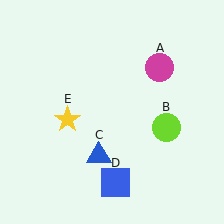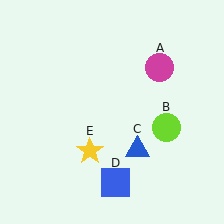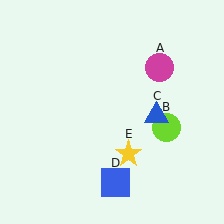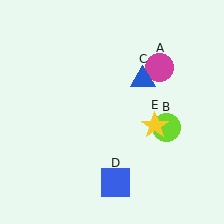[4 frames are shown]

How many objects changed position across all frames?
2 objects changed position: blue triangle (object C), yellow star (object E).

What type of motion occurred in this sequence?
The blue triangle (object C), yellow star (object E) rotated counterclockwise around the center of the scene.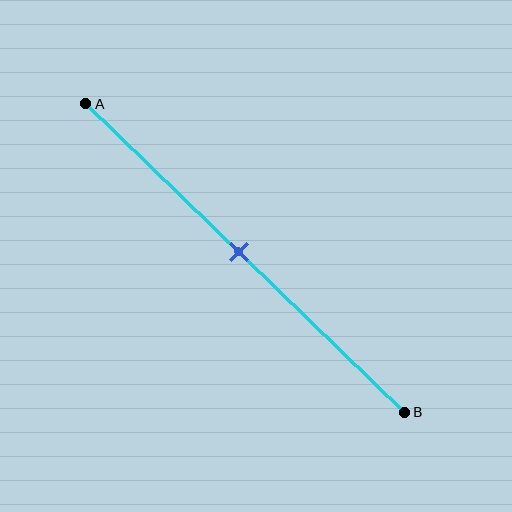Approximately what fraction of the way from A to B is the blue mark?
The blue mark is approximately 50% of the way from A to B.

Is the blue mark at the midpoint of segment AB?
Yes, the mark is approximately at the midpoint.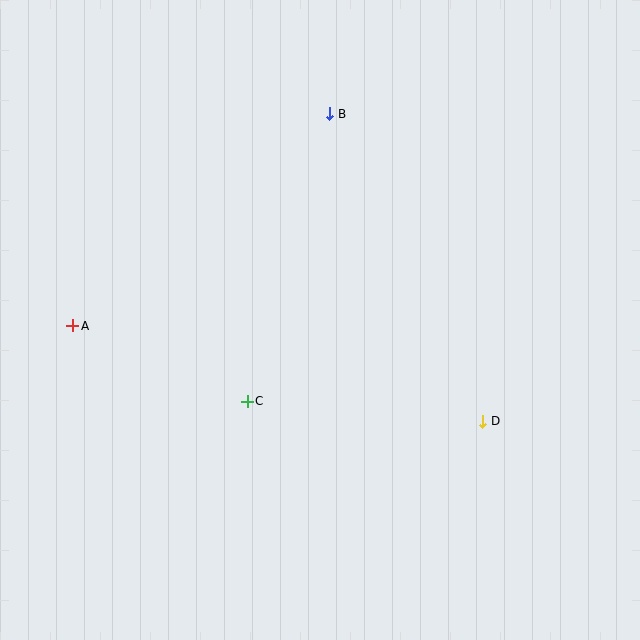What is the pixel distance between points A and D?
The distance between A and D is 421 pixels.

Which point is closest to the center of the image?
Point C at (247, 401) is closest to the center.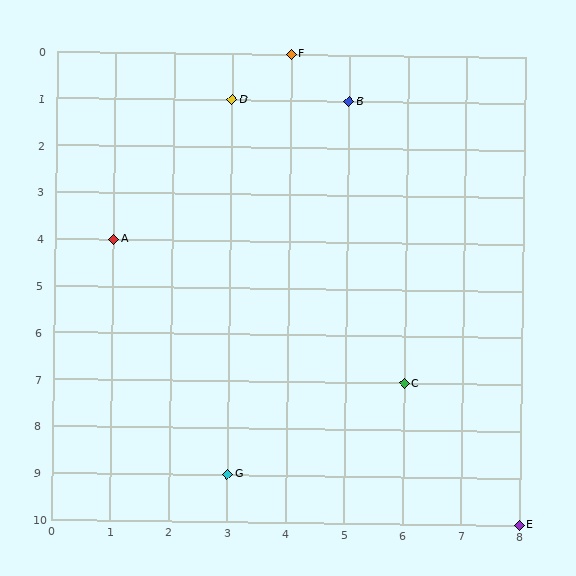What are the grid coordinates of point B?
Point B is at grid coordinates (5, 1).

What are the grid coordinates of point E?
Point E is at grid coordinates (8, 10).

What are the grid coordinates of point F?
Point F is at grid coordinates (4, 0).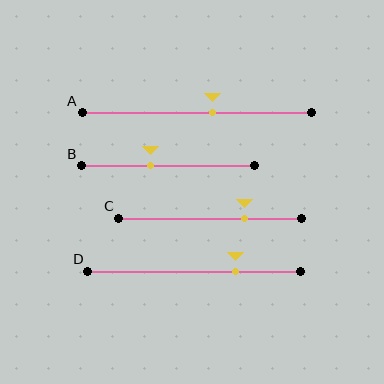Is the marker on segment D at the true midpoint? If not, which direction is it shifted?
No, the marker on segment D is shifted to the right by about 20% of the segment length.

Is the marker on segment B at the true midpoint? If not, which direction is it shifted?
No, the marker on segment B is shifted to the left by about 10% of the segment length.